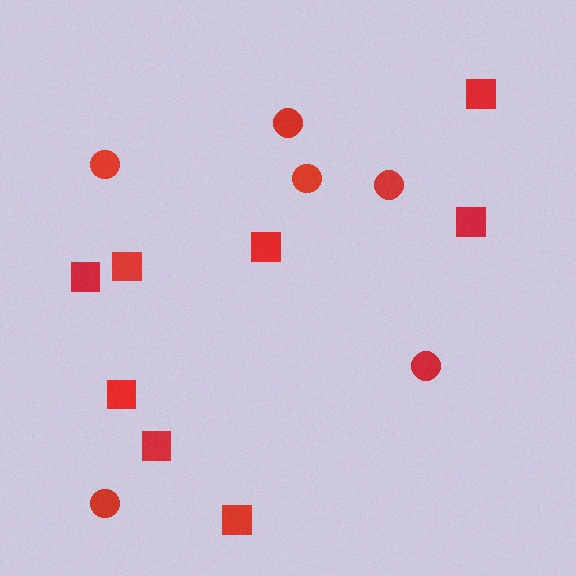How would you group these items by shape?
There are 2 groups: one group of circles (6) and one group of squares (8).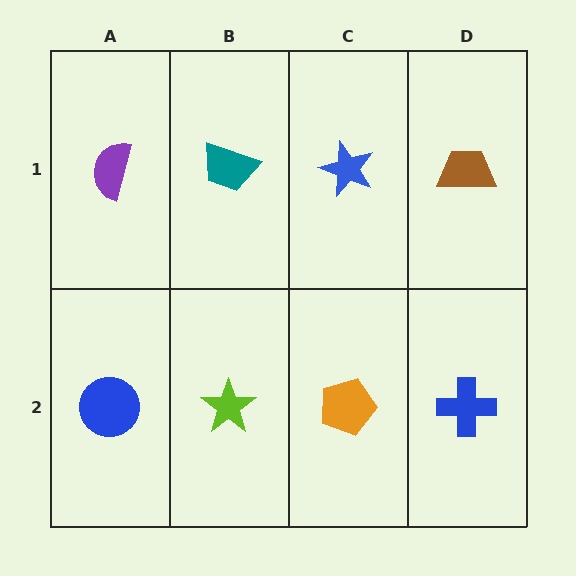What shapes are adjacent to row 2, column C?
A blue star (row 1, column C), a lime star (row 2, column B), a blue cross (row 2, column D).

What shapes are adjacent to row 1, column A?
A blue circle (row 2, column A), a teal trapezoid (row 1, column B).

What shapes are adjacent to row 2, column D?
A brown trapezoid (row 1, column D), an orange pentagon (row 2, column C).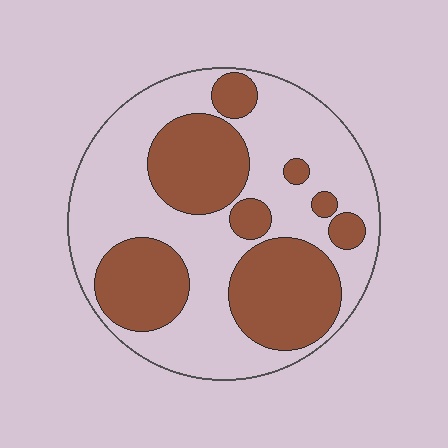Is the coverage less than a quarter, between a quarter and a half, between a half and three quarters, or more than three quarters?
Between a quarter and a half.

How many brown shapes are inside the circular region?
8.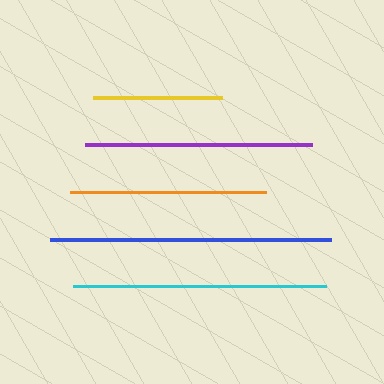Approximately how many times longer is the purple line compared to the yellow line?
The purple line is approximately 1.8 times the length of the yellow line.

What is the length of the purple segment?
The purple segment is approximately 228 pixels long.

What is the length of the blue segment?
The blue segment is approximately 282 pixels long.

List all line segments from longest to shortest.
From longest to shortest: blue, cyan, purple, orange, yellow.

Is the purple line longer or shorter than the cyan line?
The cyan line is longer than the purple line.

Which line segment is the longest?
The blue line is the longest at approximately 282 pixels.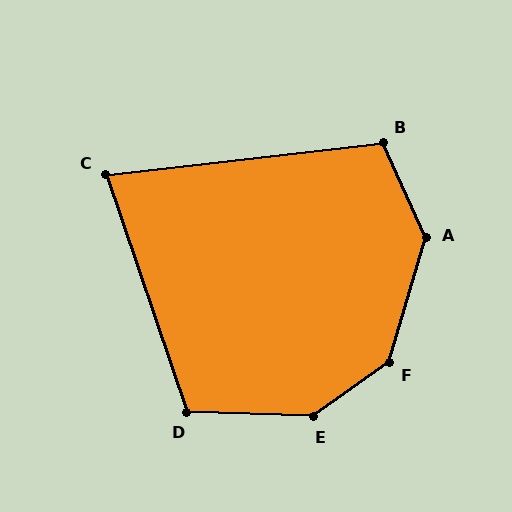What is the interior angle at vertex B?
Approximately 107 degrees (obtuse).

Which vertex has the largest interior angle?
E, at approximately 142 degrees.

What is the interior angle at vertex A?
Approximately 140 degrees (obtuse).